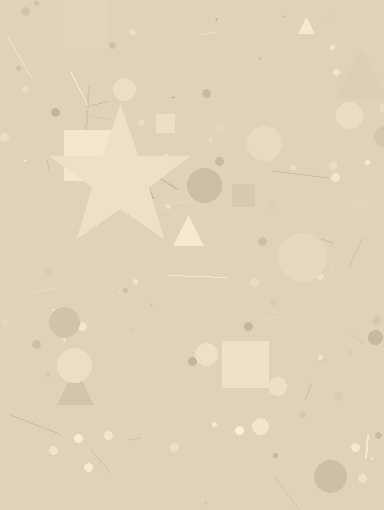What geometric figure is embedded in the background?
A star is embedded in the background.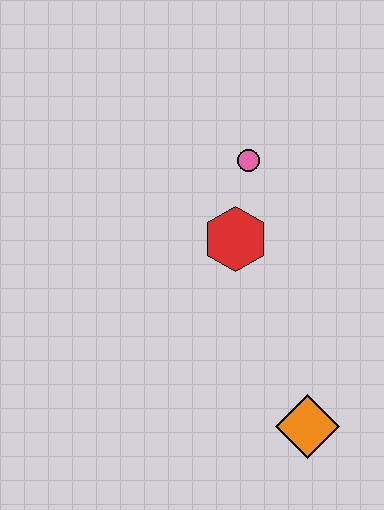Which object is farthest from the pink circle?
The orange diamond is farthest from the pink circle.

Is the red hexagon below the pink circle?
Yes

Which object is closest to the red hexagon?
The pink circle is closest to the red hexagon.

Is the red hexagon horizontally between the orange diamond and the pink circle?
No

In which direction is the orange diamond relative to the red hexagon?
The orange diamond is below the red hexagon.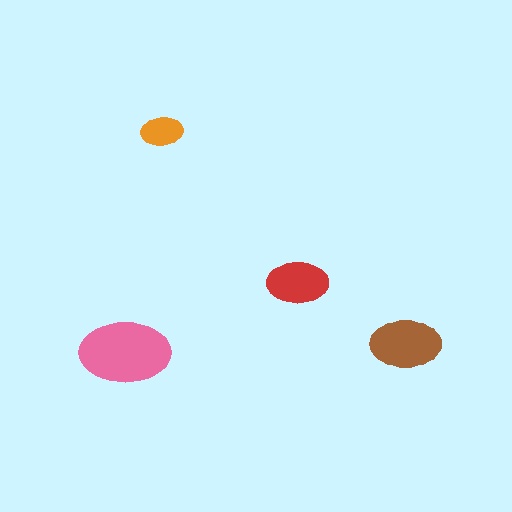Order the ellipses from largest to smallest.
the pink one, the brown one, the red one, the orange one.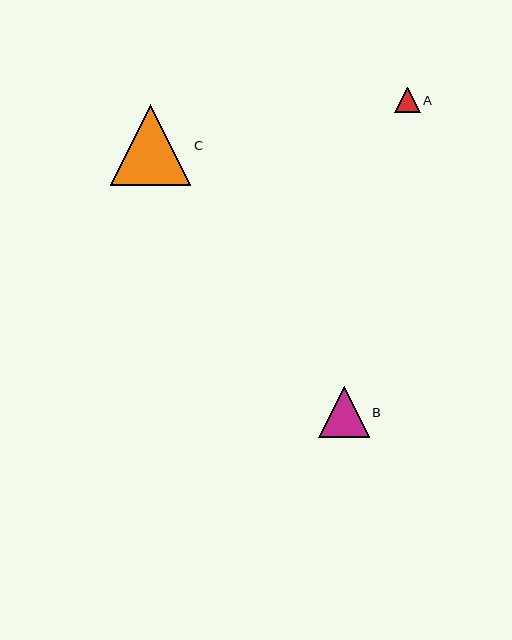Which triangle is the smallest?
Triangle A is the smallest with a size of approximately 25 pixels.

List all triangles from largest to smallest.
From largest to smallest: C, B, A.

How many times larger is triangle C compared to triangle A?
Triangle C is approximately 3.2 times the size of triangle A.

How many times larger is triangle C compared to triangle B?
Triangle C is approximately 1.6 times the size of triangle B.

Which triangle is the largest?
Triangle C is the largest with a size of approximately 80 pixels.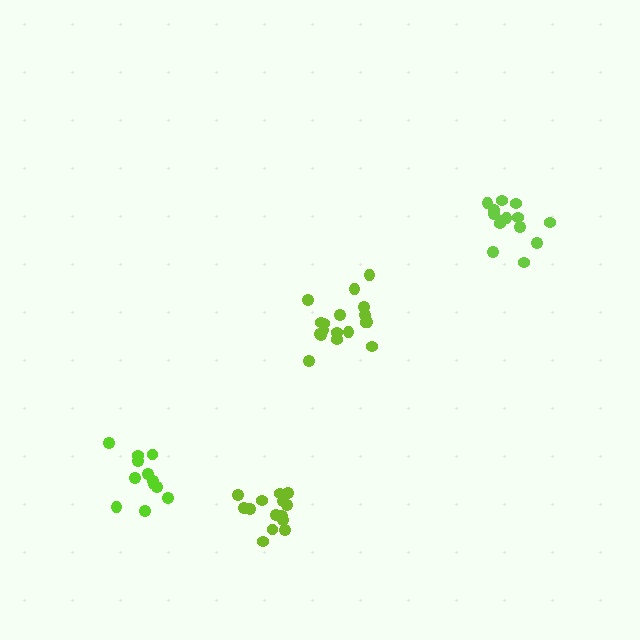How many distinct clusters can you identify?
There are 4 distinct clusters.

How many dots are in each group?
Group 1: 18 dots, Group 2: 12 dots, Group 3: 14 dots, Group 4: 14 dots (58 total).